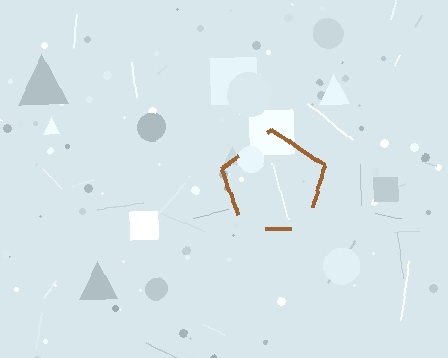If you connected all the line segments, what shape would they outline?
They would outline a pentagon.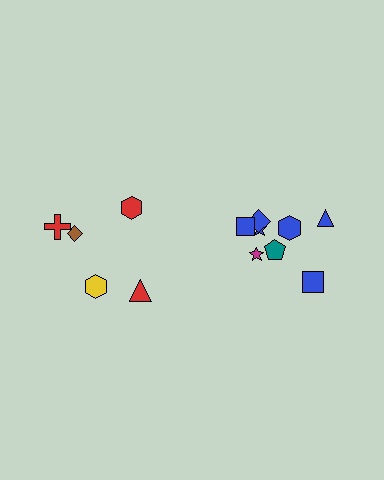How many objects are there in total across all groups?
There are 13 objects.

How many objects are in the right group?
There are 8 objects.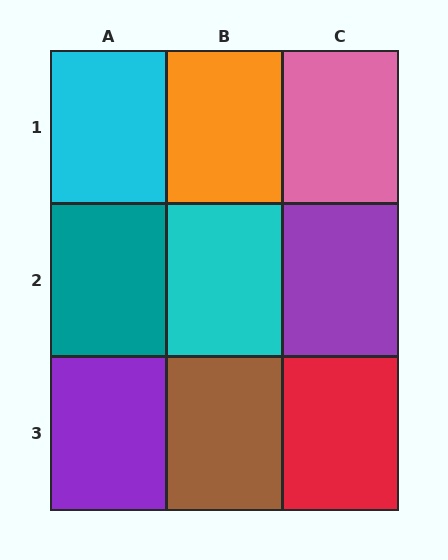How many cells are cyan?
2 cells are cyan.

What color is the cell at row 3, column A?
Purple.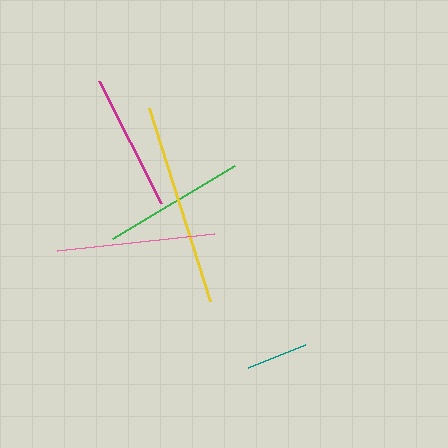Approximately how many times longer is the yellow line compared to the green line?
The yellow line is approximately 1.4 times the length of the green line.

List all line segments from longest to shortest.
From longest to shortest: yellow, pink, green, magenta, teal.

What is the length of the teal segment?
The teal segment is approximately 61 pixels long.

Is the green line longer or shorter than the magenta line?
The green line is longer than the magenta line.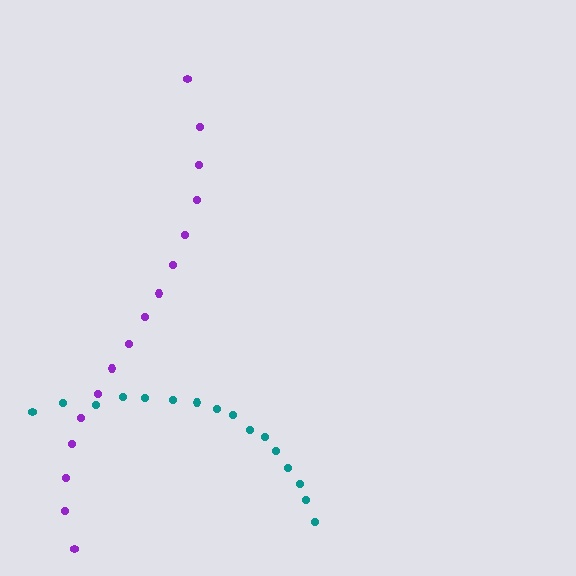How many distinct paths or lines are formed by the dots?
There are 2 distinct paths.